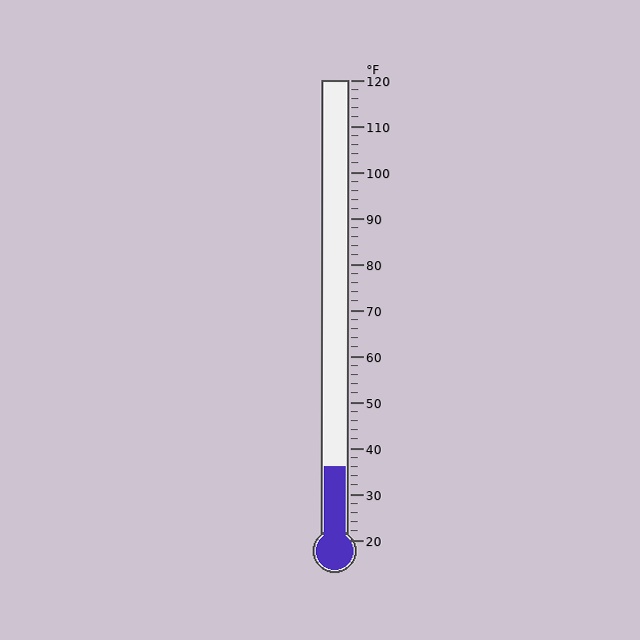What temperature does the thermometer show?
The thermometer shows approximately 36°F.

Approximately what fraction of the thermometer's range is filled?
The thermometer is filled to approximately 15% of its range.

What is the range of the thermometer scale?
The thermometer scale ranges from 20°F to 120°F.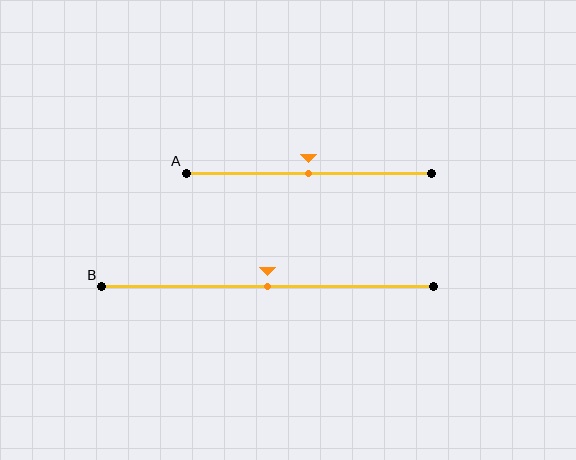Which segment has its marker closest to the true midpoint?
Segment A has its marker closest to the true midpoint.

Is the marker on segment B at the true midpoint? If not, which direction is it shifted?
Yes, the marker on segment B is at the true midpoint.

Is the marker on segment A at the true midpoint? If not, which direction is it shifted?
Yes, the marker on segment A is at the true midpoint.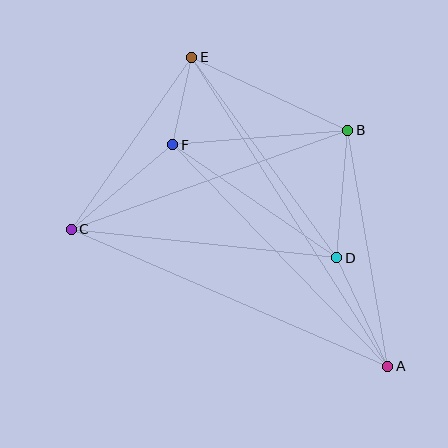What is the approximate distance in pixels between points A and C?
The distance between A and C is approximately 345 pixels.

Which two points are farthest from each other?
Points A and E are farthest from each other.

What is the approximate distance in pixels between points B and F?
The distance between B and F is approximately 175 pixels.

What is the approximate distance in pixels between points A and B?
The distance between A and B is approximately 240 pixels.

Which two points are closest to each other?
Points E and F are closest to each other.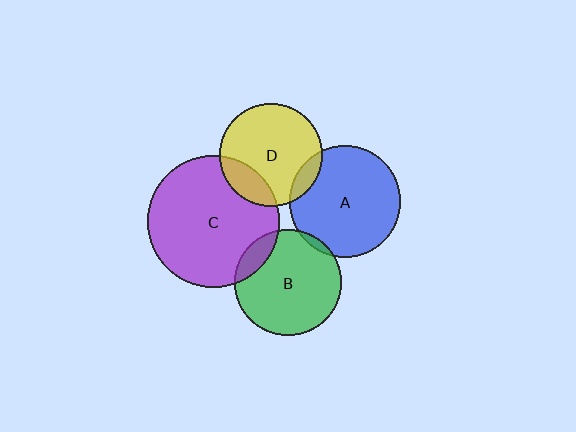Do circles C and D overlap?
Yes.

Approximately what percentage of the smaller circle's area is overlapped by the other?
Approximately 20%.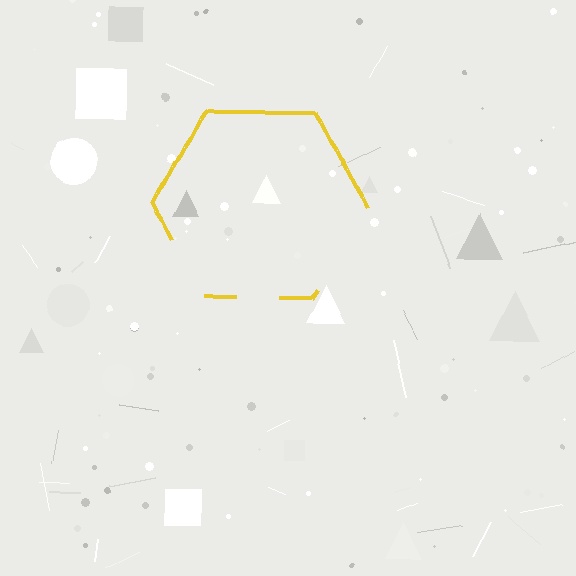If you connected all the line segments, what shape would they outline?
They would outline a hexagon.